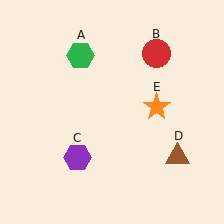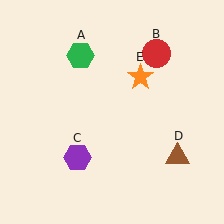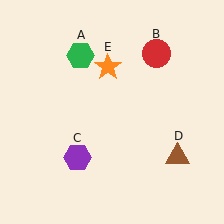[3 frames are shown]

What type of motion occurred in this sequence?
The orange star (object E) rotated counterclockwise around the center of the scene.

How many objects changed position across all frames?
1 object changed position: orange star (object E).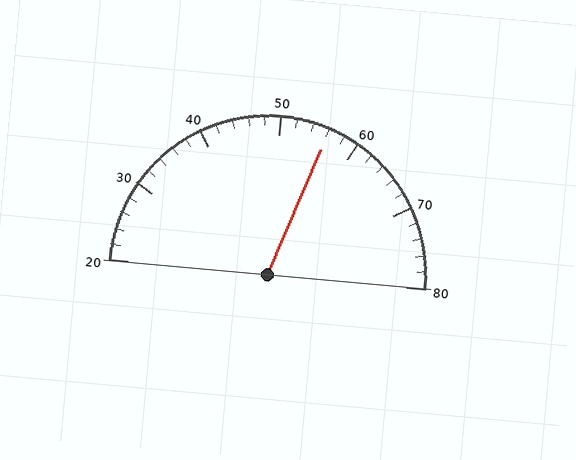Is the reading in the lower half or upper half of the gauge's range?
The reading is in the upper half of the range (20 to 80).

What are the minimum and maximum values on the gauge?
The gauge ranges from 20 to 80.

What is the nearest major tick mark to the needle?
The nearest major tick mark is 60.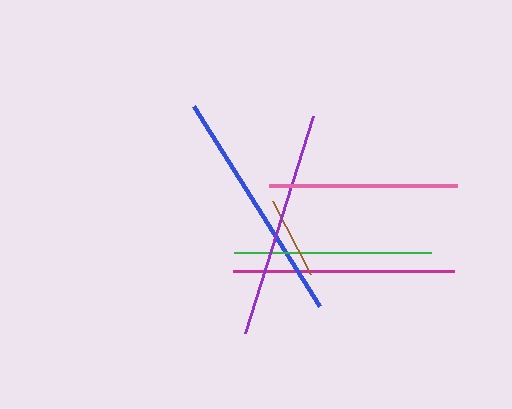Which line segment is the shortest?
The brown line is the shortest at approximately 82 pixels.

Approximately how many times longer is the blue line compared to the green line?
The blue line is approximately 1.2 times the length of the green line.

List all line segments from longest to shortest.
From longest to shortest: blue, purple, magenta, green, pink, brown.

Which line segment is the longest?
The blue line is the longest at approximately 236 pixels.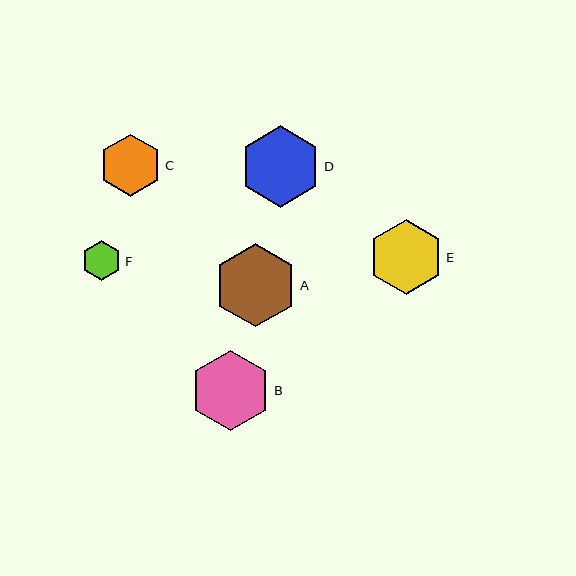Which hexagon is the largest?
Hexagon A is the largest with a size of approximately 83 pixels.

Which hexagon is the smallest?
Hexagon F is the smallest with a size of approximately 40 pixels.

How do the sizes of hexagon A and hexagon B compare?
Hexagon A and hexagon B are approximately the same size.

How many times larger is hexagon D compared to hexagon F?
Hexagon D is approximately 2.0 times the size of hexagon F.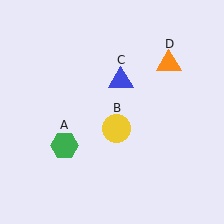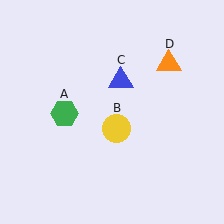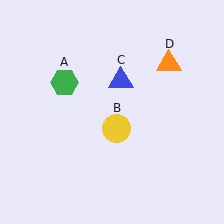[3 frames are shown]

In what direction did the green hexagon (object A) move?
The green hexagon (object A) moved up.